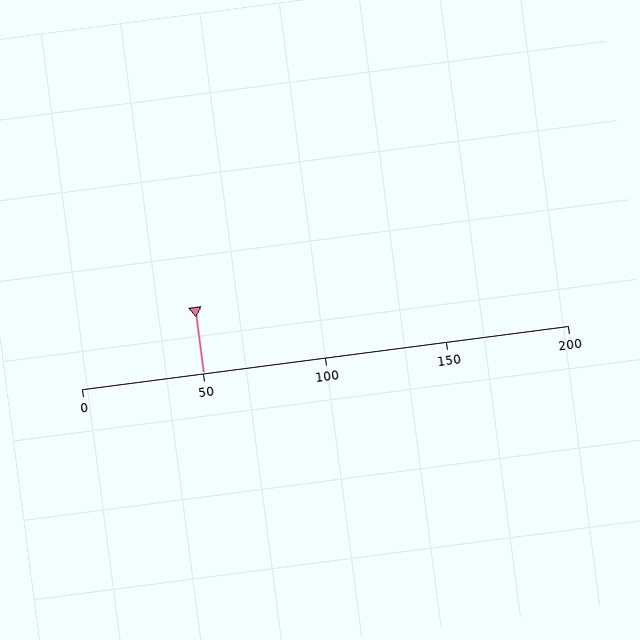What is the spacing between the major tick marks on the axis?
The major ticks are spaced 50 apart.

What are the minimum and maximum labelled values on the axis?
The axis runs from 0 to 200.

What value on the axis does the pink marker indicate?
The marker indicates approximately 50.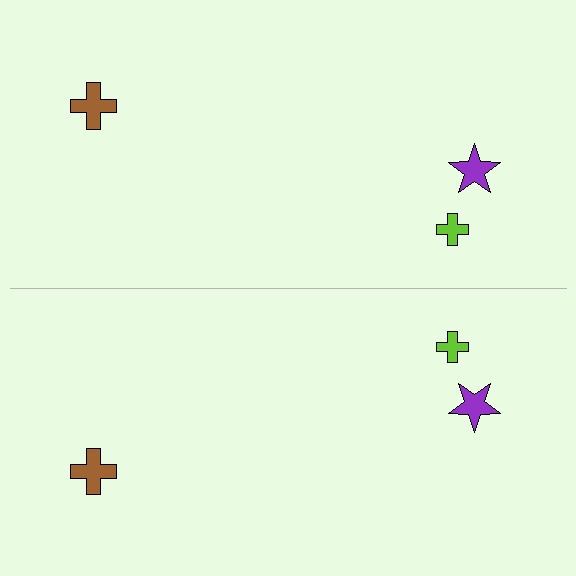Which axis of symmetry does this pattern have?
The pattern has a horizontal axis of symmetry running through the center of the image.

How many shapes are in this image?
There are 6 shapes in this image.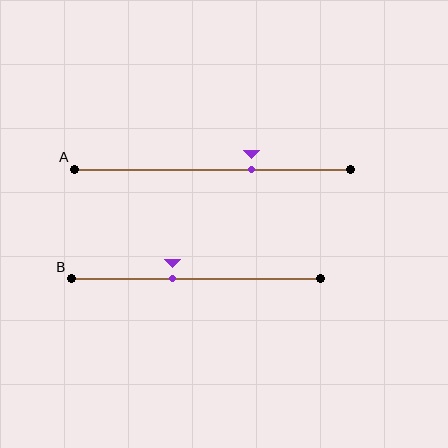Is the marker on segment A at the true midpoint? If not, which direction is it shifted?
No, the marker on segment A is shifted to the right by about 14% of the segment length.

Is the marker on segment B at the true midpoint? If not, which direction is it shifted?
No, the marker on segment B is shifted to the left by about 9% of the segment length.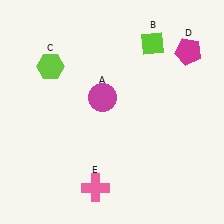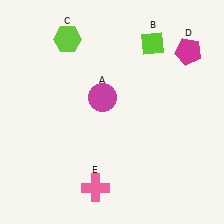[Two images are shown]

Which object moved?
The lime hexagon (C) moved up.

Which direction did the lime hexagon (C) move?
The lime hexagon (C) moved up.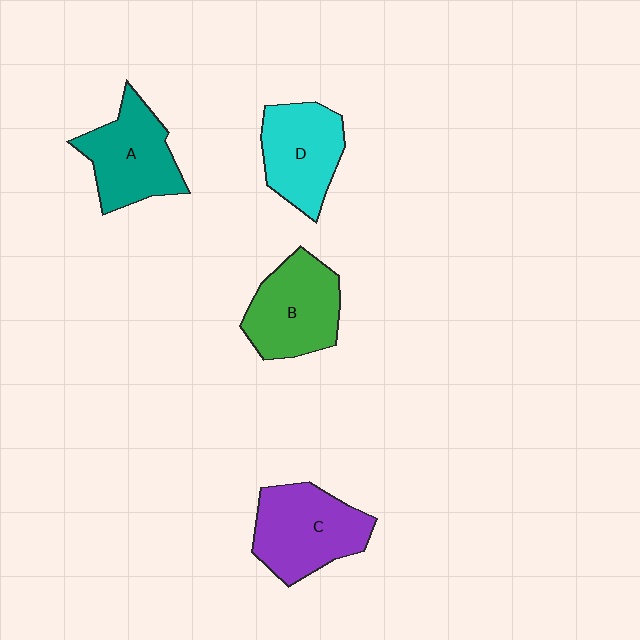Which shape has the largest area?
Shape C (purple).